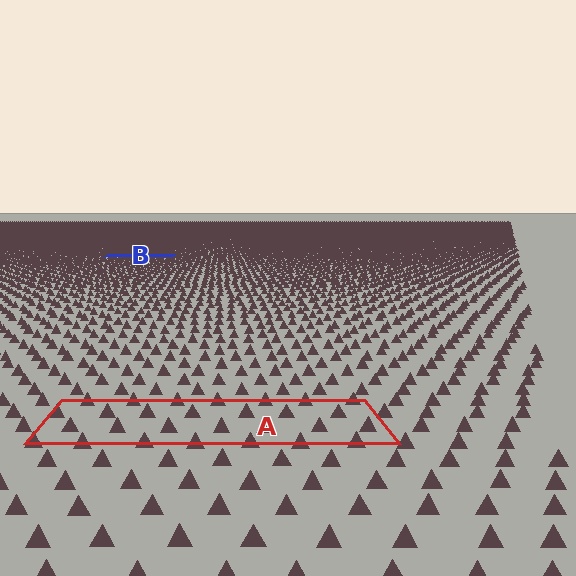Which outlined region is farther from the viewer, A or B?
Region B is farther from the viewer — the texture elements inside it appear smaller and more densely packed.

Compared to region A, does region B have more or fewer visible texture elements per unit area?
Region B has more texture elements per unit area — they are packed more densely because it is farther away.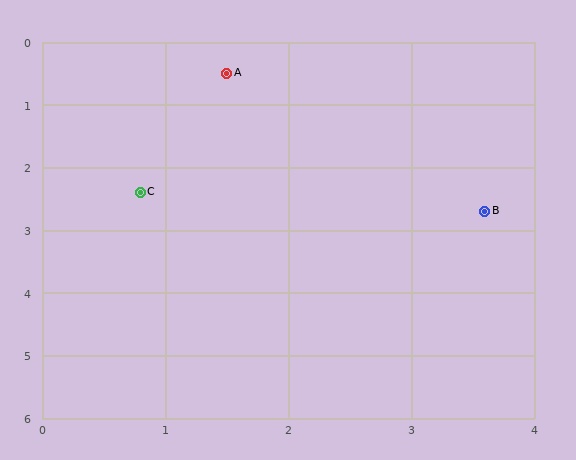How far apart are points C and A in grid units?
Points C and A are about 2.0 grid units apart.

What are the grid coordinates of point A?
Point A is at approximately (1.5, 0.5).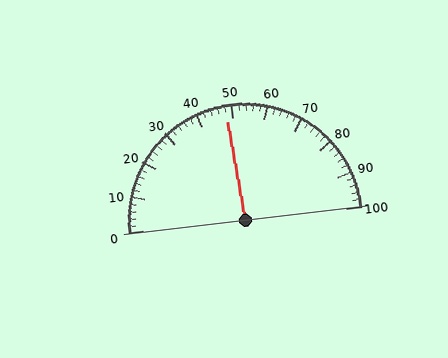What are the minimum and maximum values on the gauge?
The gauge ranges from 0 to 100.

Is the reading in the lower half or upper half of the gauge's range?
The reading is in the lower half of the range (0 to 100).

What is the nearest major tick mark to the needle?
The nearest major tick mark is 50.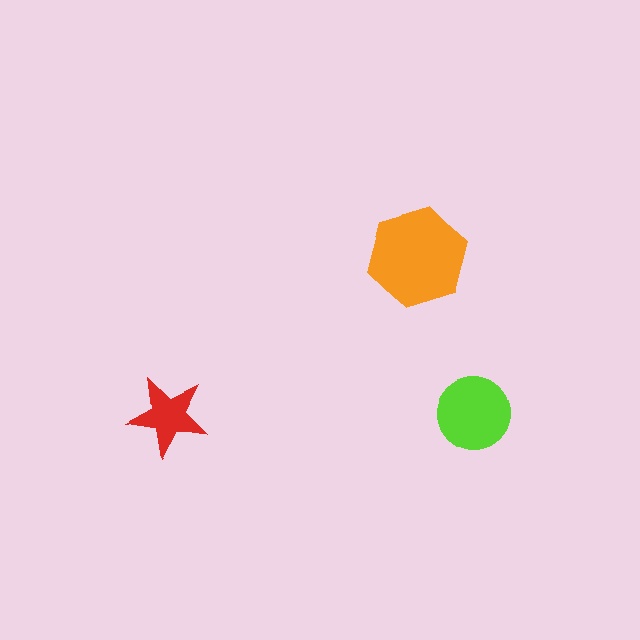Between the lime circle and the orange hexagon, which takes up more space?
The orange hexagon.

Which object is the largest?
The orange hexagon.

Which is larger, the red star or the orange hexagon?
The orange hexagon.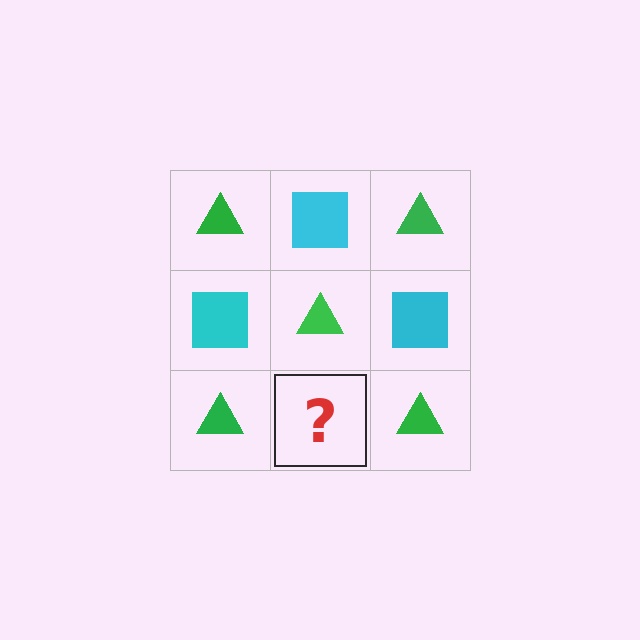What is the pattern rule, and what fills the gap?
The rule is that it alternates green triangle and cyan square in a checkerboard pattern. The gap should be filled with a cyan square.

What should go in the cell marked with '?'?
The missing cell should contain a cyan square.